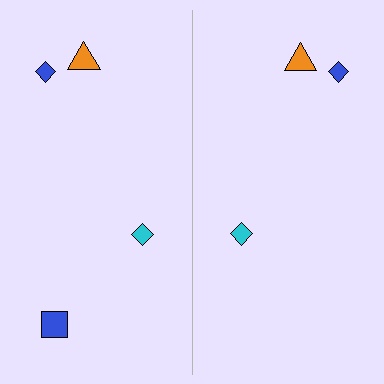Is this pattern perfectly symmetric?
No, the pattern is not perfectly symmetric. A blue square is missing from the right side.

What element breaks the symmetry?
A blue square is missing from the right side.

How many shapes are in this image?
There are 7 shapes in this image.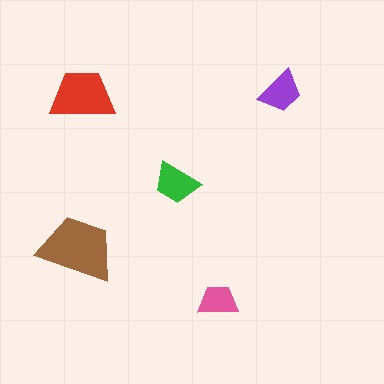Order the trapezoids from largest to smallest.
the brown one, the red one, the green one, the purple one, the pink one.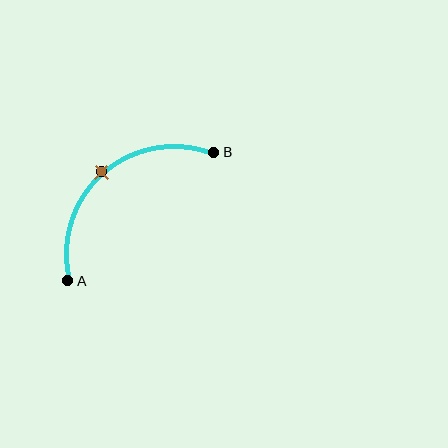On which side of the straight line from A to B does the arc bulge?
The arc bulges above and to the left of the straight line connecting A and B.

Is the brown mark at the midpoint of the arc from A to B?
Yes. The brown mark lies on the arc at equal arc-length from both A and B — it is the arc midpoint.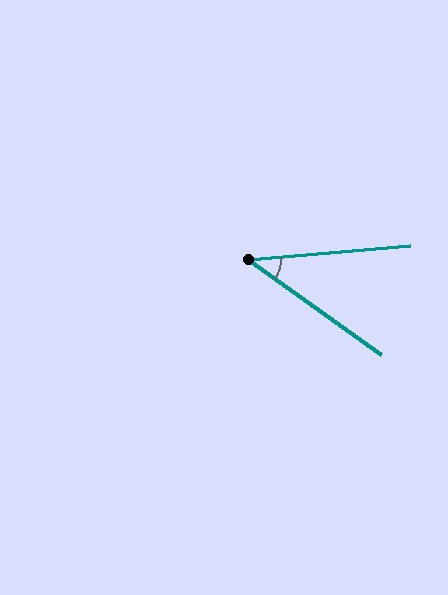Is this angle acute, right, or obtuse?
It is acute.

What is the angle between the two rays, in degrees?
Approximately 40 degrees.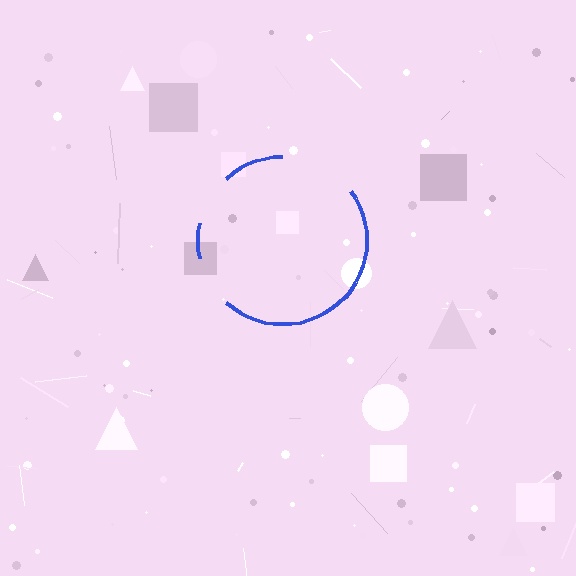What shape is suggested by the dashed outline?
The dashed outline suggests a circle.